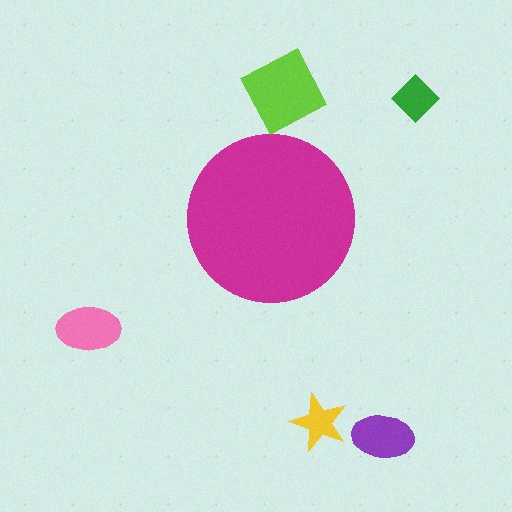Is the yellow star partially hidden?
No, the yellow star is fully visible.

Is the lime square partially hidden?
No, the lime square is fully visible.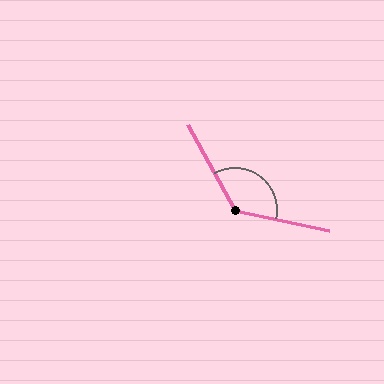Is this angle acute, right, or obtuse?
It is obtuse.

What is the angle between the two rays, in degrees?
Approximately 130 degrees.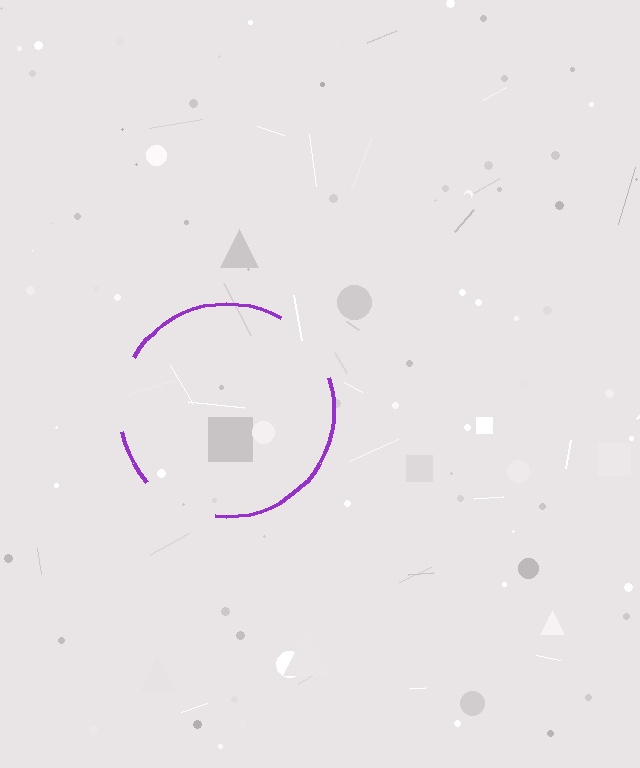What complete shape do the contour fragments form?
The contour fragments form a circle.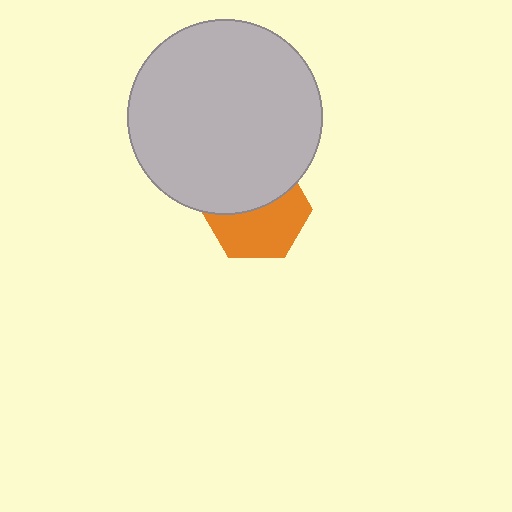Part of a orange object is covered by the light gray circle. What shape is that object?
It is a hexagon.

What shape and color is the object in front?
The object in front is a light gray circle.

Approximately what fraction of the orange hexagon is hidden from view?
Roughly 46% of the orange hexagon is hidden behind the light gray circle.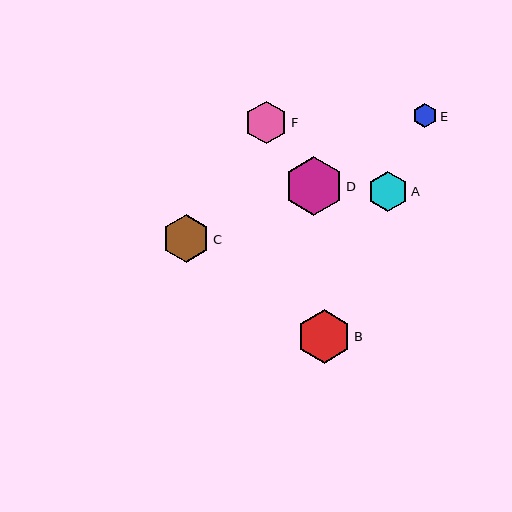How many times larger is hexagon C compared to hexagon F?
Hexagon C is approximately 1.1 times the size of hexagon F.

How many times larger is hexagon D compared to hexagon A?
Hexagon D is approximately 1.5 times the size of hexagon A.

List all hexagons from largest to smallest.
From largest to smallest: D, B, C, F, A, E.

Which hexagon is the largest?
Hexagon D is the largest with a size of approximately 59 pixels.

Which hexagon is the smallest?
Hexagon E is the smallest with a size of approximately 24 pixels.